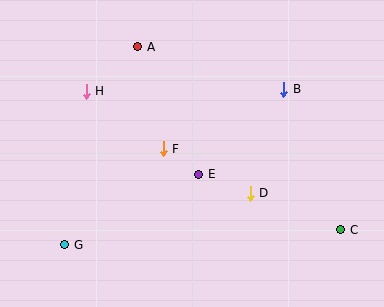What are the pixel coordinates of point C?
Point C is at (341, 230).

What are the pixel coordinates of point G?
Point G is at (65, 245).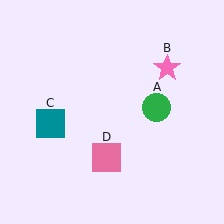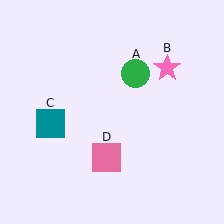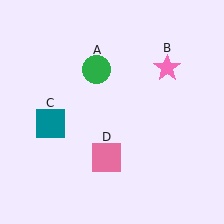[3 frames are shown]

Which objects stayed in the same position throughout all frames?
Pink star (object B) and teal square (object C) and pink square (object D) remained stationary.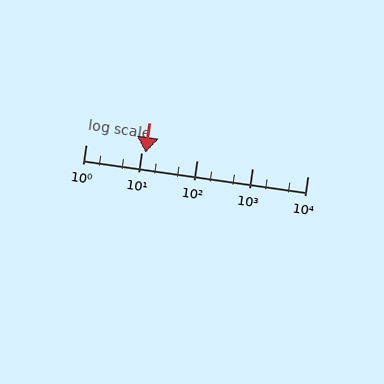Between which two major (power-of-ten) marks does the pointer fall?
The pointer is between 10 and 100.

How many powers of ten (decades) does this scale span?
The scale spans 4 decades, from 1 to 10000.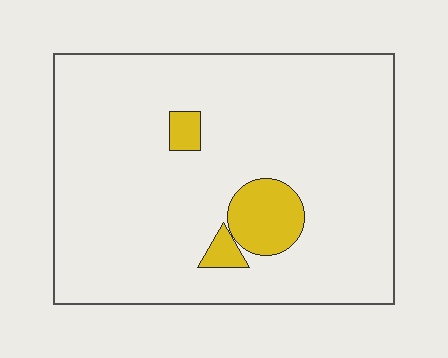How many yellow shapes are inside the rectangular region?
3.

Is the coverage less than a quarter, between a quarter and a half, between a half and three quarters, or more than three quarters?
Less than a quarter.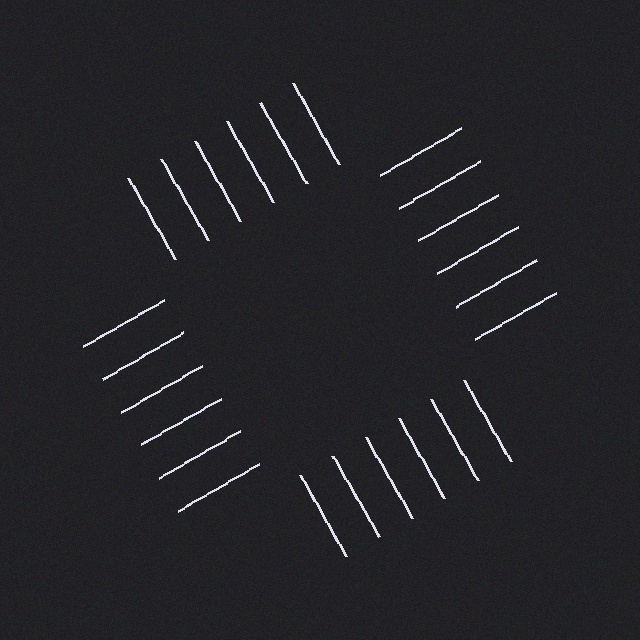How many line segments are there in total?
24 — 6 along each of the 4 edges.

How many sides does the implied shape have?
4 sides — the line-ends trace a square.